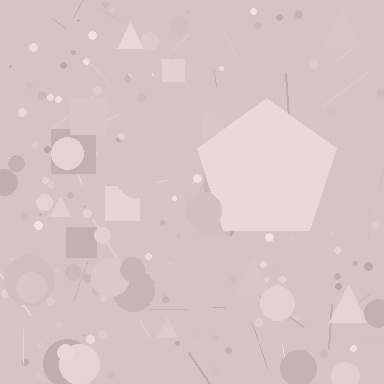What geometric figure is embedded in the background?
A pentagon is embedded in the background.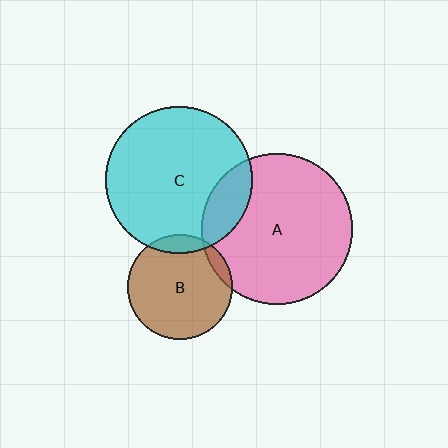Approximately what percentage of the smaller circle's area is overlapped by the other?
Approximately 5%.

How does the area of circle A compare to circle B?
Approximately 2.1 times.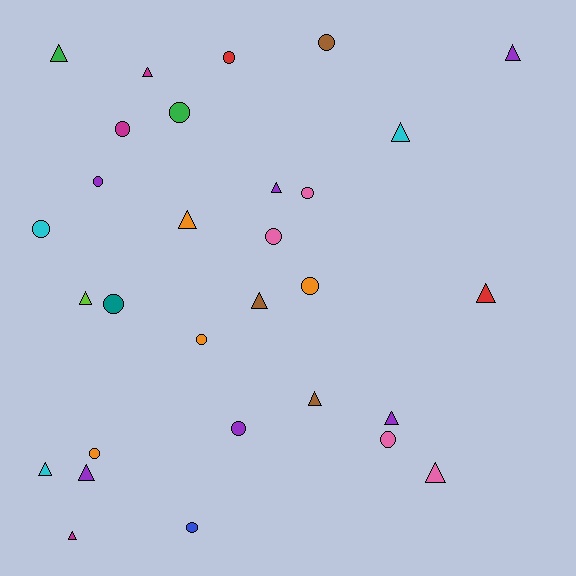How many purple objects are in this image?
There are 6 purple objects.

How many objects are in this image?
There are 30 objects.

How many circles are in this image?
There are 15 circles.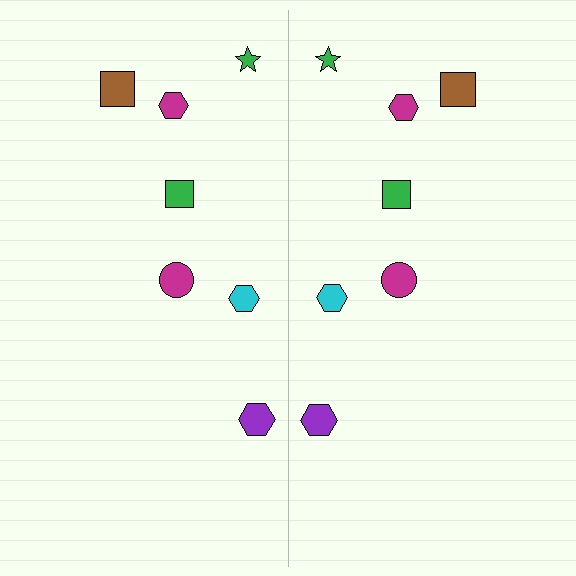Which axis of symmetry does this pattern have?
The pattern has a vertical axis of symmetry running through the center of the image.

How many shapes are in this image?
There are 14 shapes in this image.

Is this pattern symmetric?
Yes, this pattern has bilateral (reflection) symmetry.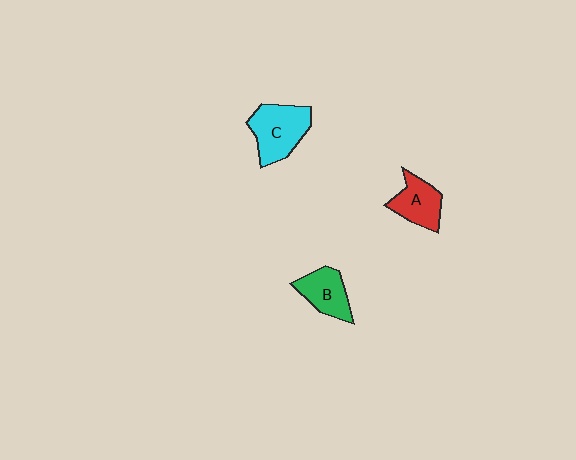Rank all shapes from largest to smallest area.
From largest to smallest: C (cyan), A (red), B (green).